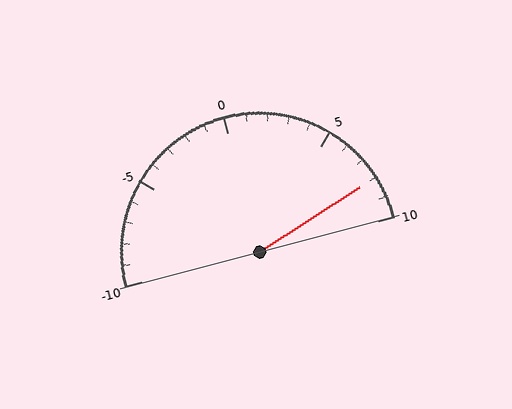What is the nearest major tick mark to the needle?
The nearest major tick mark is 10.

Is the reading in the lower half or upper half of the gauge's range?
The reading is in the upper half of the range (-10 to 10).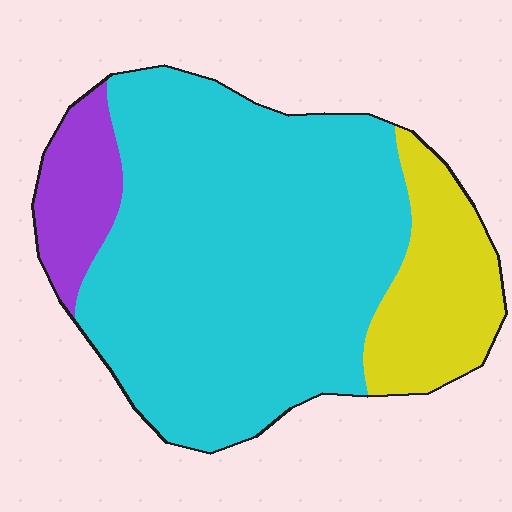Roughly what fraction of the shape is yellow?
Yellow takes up less than a quarter of the shape.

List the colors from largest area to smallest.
From largest to smallest: cyan, yellow, purple.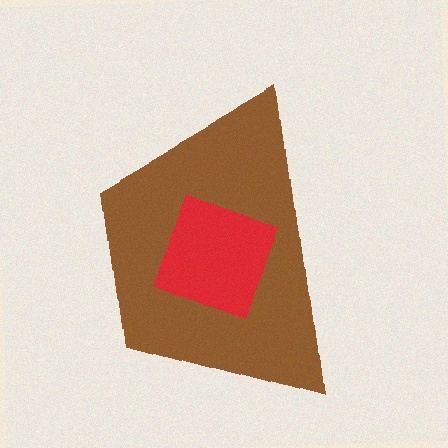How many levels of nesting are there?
2.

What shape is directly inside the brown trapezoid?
The red diamond.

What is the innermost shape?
The red diamond.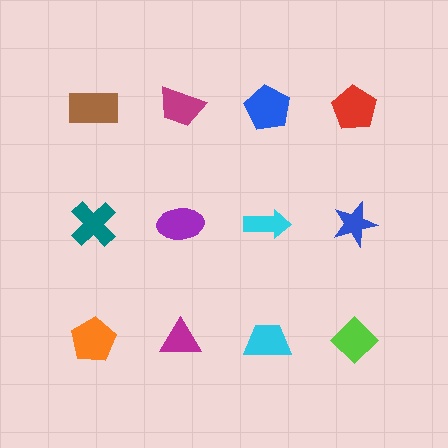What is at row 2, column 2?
A purple ellipse.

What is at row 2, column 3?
A cyan arrow.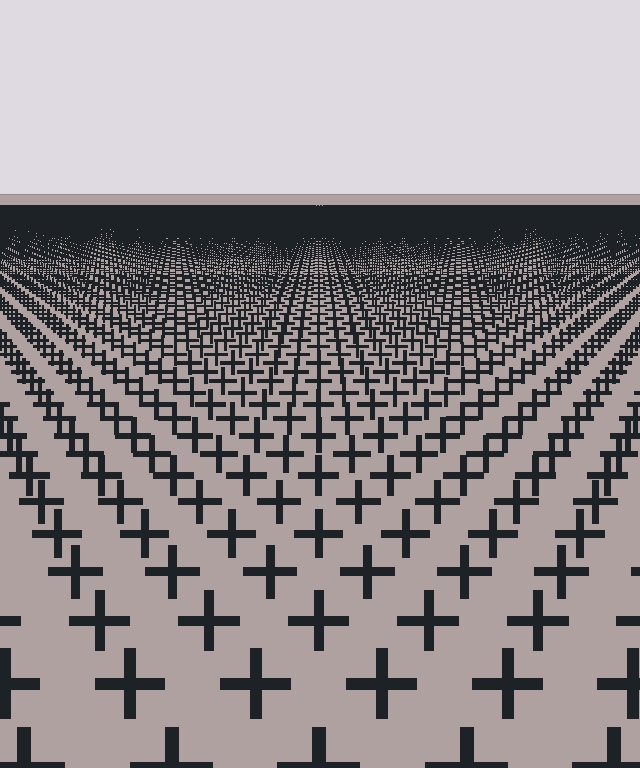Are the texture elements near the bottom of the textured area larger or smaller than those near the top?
Larger. Near the bottom, elements are closer to the viewer and appear at a bigger on-screen size.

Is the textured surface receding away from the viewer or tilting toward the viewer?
The surface is receding away from the viewer. Texture elements get smaller and denser toward the top.